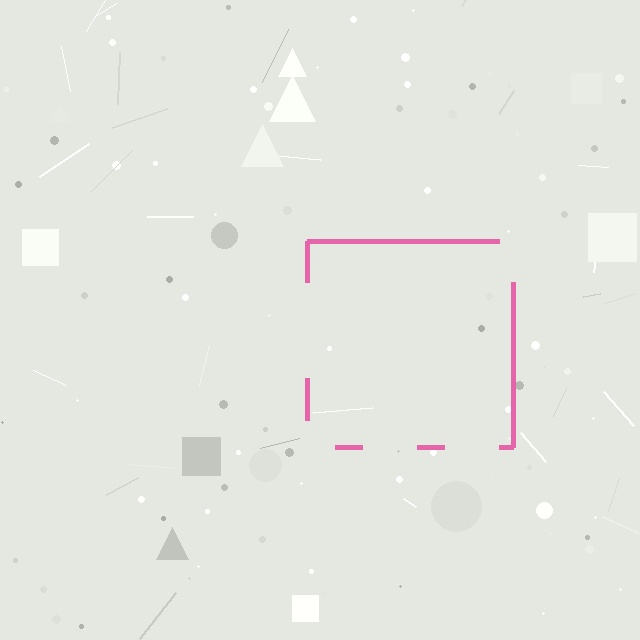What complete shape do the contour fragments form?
The contour fragments form a square.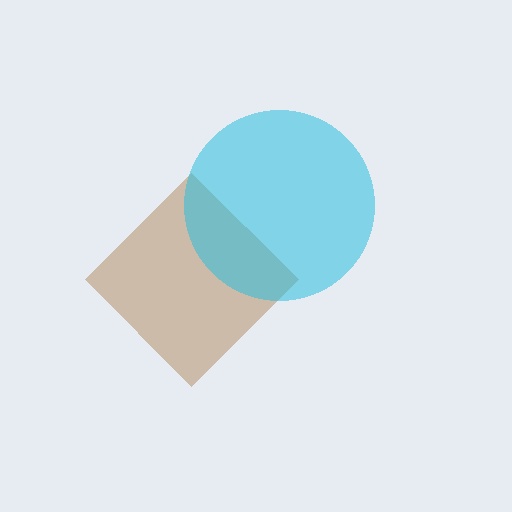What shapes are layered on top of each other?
The layered shapes are: a brown diamond, a cyan circle.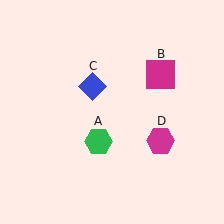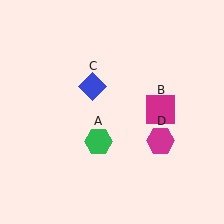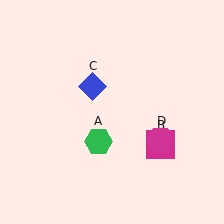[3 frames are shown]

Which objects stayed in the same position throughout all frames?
Green hexagon (object A) and blue diamond (object C) and magenta hexagon (object D) remained stationary.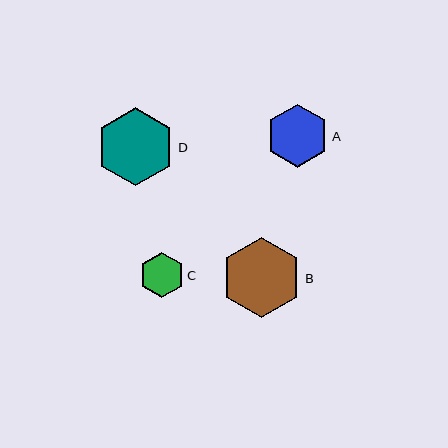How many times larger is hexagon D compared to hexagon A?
Hexagon D is approximately 1.2 times the size of hexagon A.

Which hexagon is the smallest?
Hexagon C is the smallest with a size of approximately 45 pixels.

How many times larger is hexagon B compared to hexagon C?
Hexagon B is approximately 1.8 times the size of hexagon C.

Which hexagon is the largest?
Hexagon B is the largest with a size of approximately 80 pixels.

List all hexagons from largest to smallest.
From largest to smallest: B, D, A, C.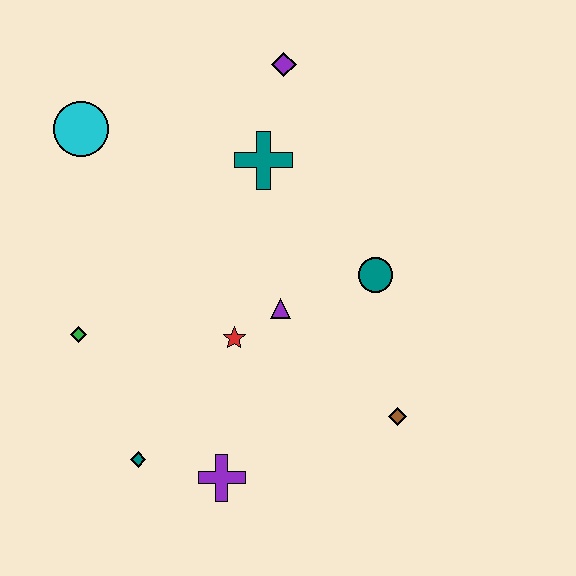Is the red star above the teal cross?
No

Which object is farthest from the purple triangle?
The cyan circle is farthest from the purple triangle.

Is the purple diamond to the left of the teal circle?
Yes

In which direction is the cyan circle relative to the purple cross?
The cyan circle is above the purple cross.